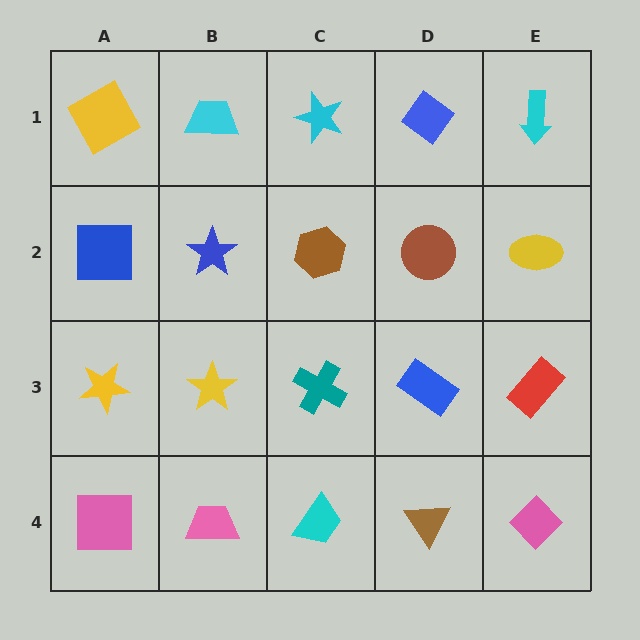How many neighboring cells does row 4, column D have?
3.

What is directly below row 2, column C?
A teal cross.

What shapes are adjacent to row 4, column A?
A yellow star (row 3, column A), a pink trapezoid (row 4, column B).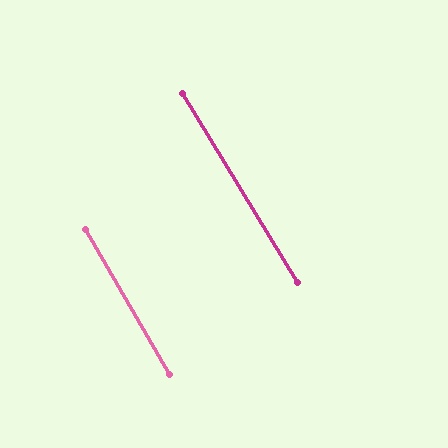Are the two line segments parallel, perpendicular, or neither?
Parallel — their directions differ by only 1.1°.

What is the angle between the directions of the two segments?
Approximately 1 degree.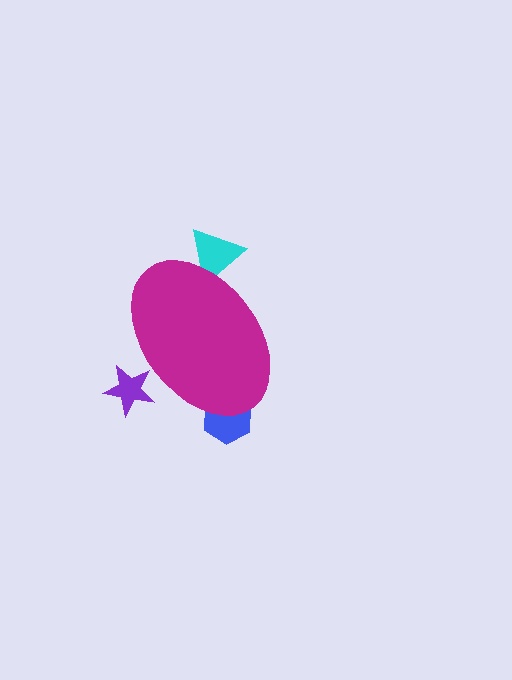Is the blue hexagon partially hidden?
Yes, the blue hexagon is partially hidden behind the magenta ellipse.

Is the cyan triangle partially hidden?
Yes, the cyan triangle is partially hidden behind the magenta ellipse.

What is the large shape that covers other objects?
A magenta ellipse.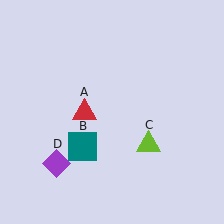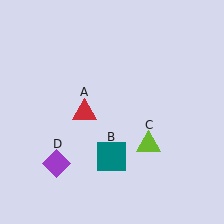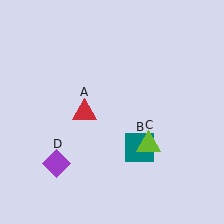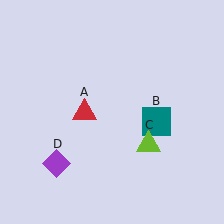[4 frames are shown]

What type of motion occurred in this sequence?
The teal square (object B) rotated counterclockwise around the center of the scene.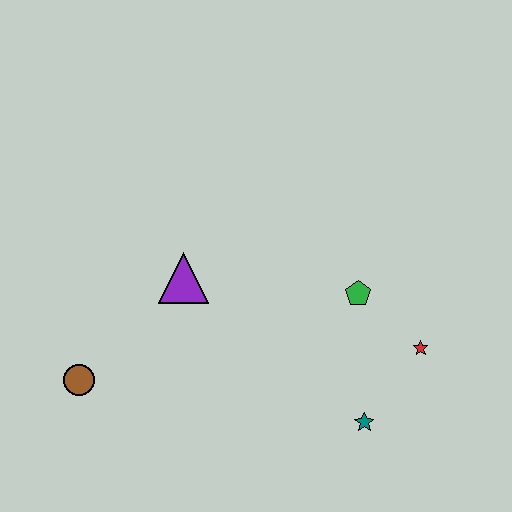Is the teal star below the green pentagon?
Yes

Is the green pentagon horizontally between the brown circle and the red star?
Yes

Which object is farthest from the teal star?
The brown circle is farthest from the teal star.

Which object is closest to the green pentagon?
The red star is closest to the green pentagon.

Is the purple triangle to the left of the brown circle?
No